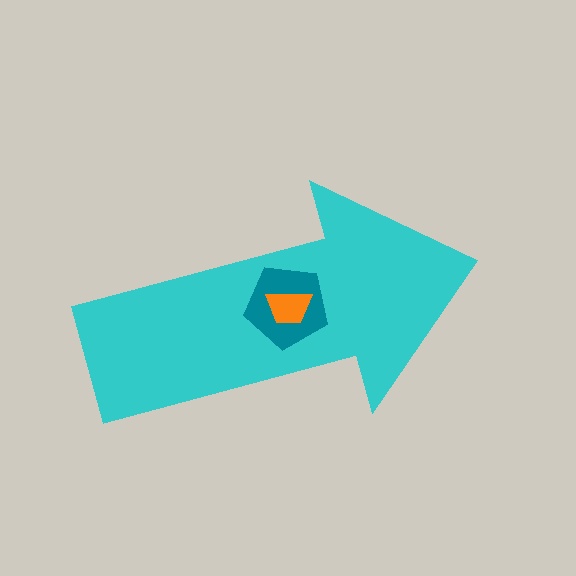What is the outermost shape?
The cyan arrow.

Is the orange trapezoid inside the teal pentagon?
Yes.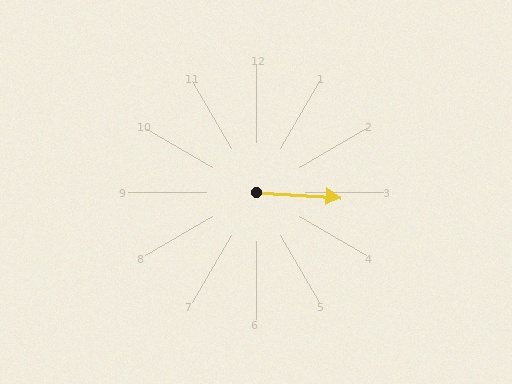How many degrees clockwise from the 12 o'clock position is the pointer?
Approximately 93 degrees.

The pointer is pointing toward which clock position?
Roughly 3 o'clock.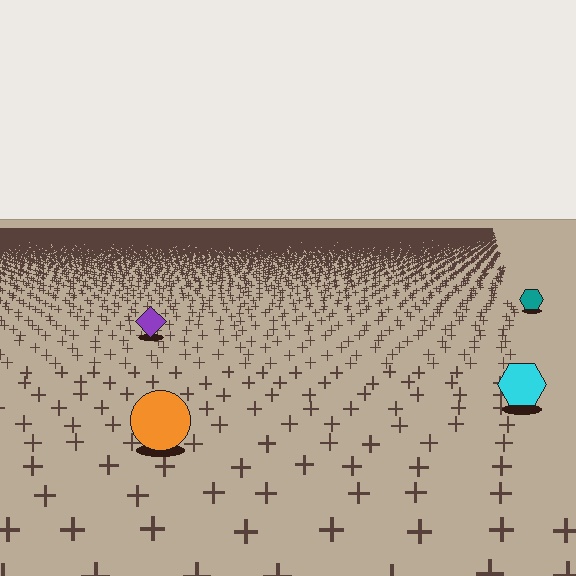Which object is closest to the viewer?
The orange circle is closest. The texture marks near it are larger and more spread out.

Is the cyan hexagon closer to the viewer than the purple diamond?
Yes. The cyan hexagon is closer — you can tell from the texture gradient: the ground texture is coarser near it.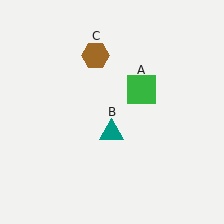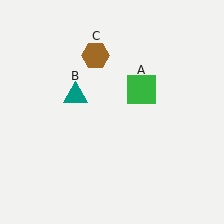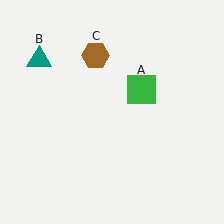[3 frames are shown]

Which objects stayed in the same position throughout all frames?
Green square (object A) and brown hexagon (object C) remained stationary.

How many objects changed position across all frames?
1 object changed position: teal triangle (object B).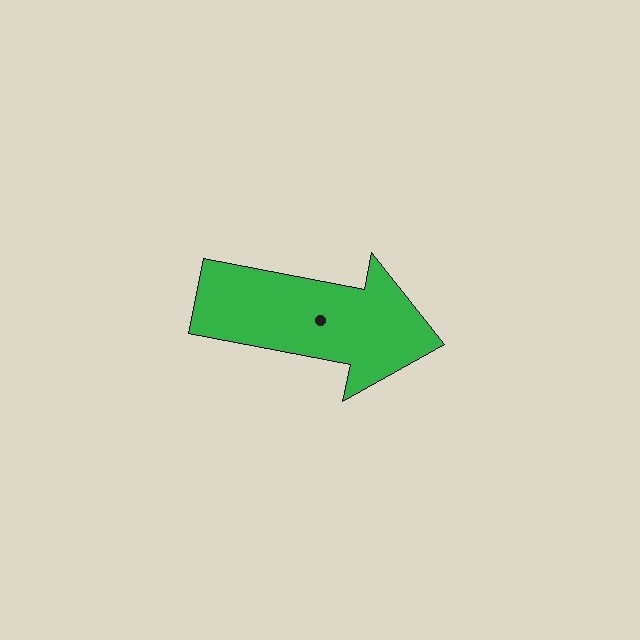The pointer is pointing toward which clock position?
Roughly 3 o'clock.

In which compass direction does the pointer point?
East.